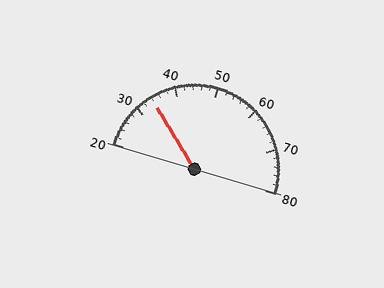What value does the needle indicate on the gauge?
The needle indicates approximately 34.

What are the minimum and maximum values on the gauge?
The gauge ranges from 20 to 80.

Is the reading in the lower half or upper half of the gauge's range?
The reading is in the lower half of the range (20 to 80).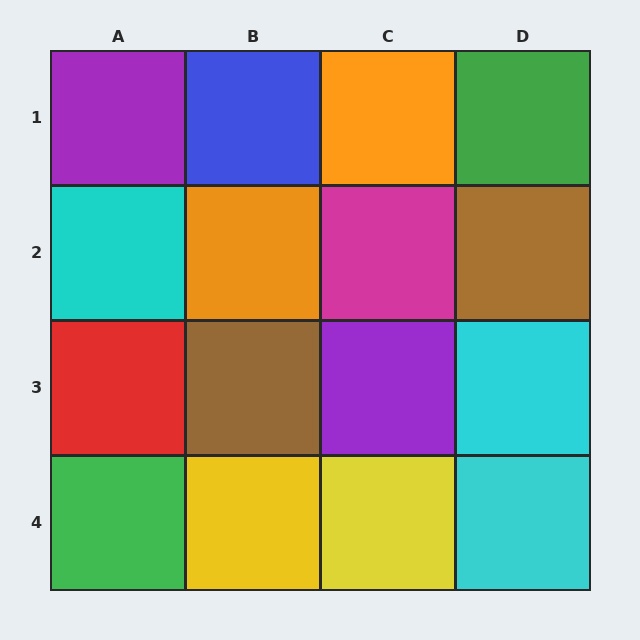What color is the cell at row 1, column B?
Blue.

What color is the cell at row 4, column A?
Green.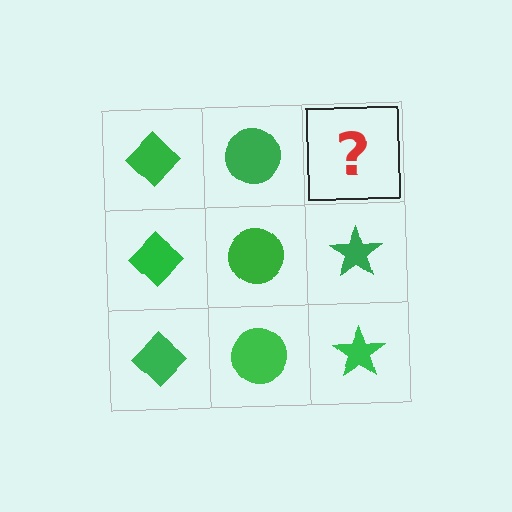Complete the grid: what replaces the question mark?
The question mark should be replaced with a green star.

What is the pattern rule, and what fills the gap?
The rule is that each column has a consistent shape. The gap should be filled with a green star.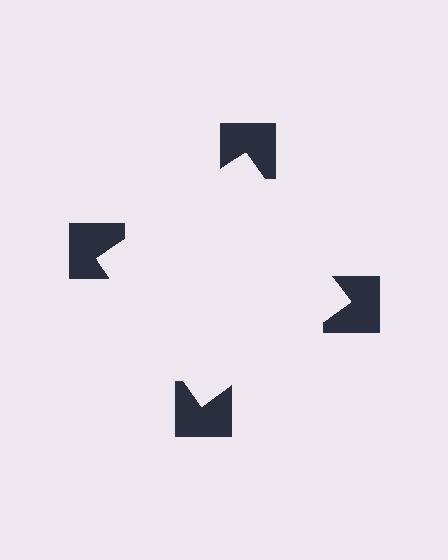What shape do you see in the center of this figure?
An illusory square — its edges are inferred from the aligned wedge cuts in the notched squares, not physically drawn.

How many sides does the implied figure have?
4 sides.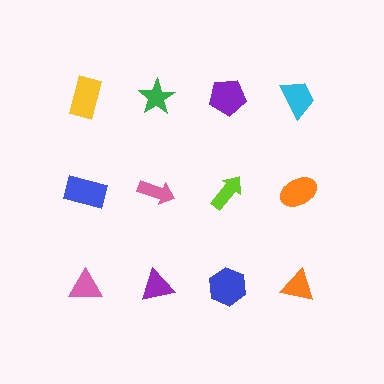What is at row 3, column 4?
An orange triangle.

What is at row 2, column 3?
A lime arrow.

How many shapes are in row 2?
4 shapes.